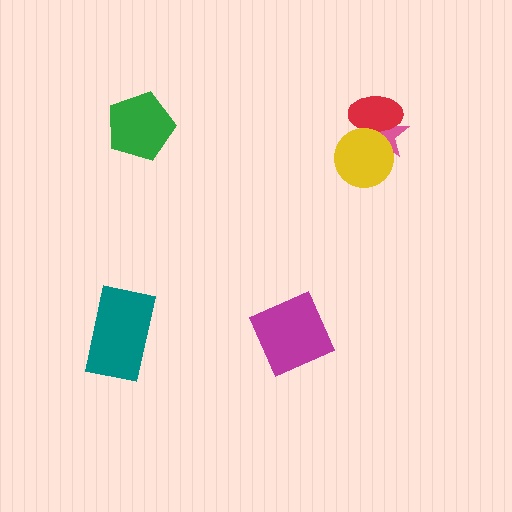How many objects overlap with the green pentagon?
0 objects overlap with the green pentagon.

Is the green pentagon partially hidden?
No, no other shape covers it.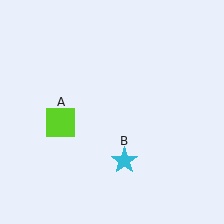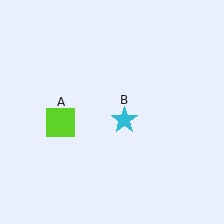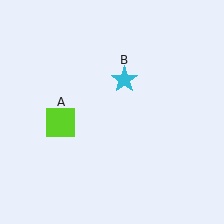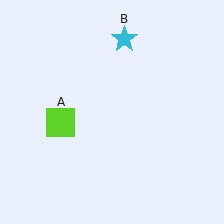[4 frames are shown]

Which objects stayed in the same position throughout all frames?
Lime square (object A) remained stationary.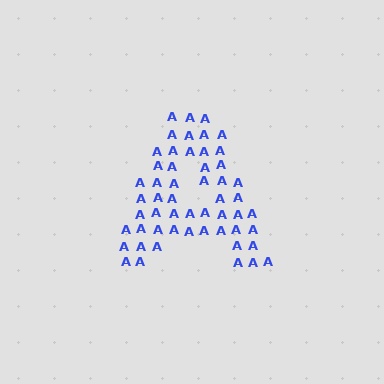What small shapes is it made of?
It is made of small letter A's.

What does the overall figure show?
The overall figure shows the letter A.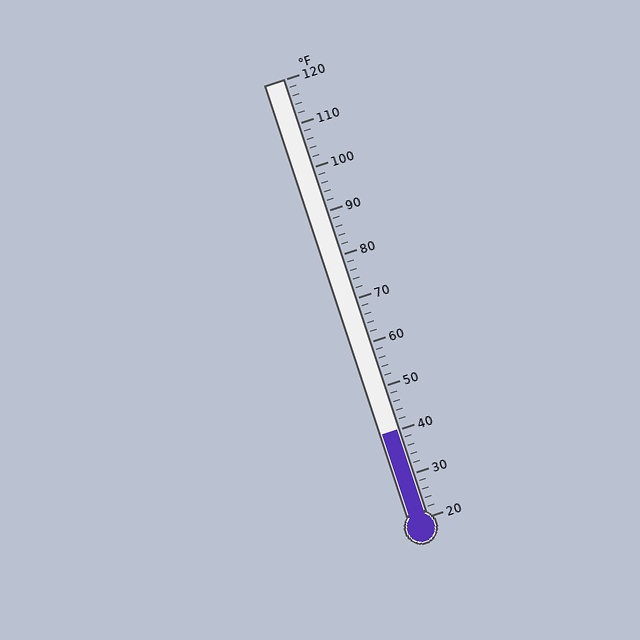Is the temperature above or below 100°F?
The temperature is below 100°F.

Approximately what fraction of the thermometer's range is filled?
The thermometer is filled to approximately 20% of its range.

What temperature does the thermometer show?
The thermometer shows approximately 40°F.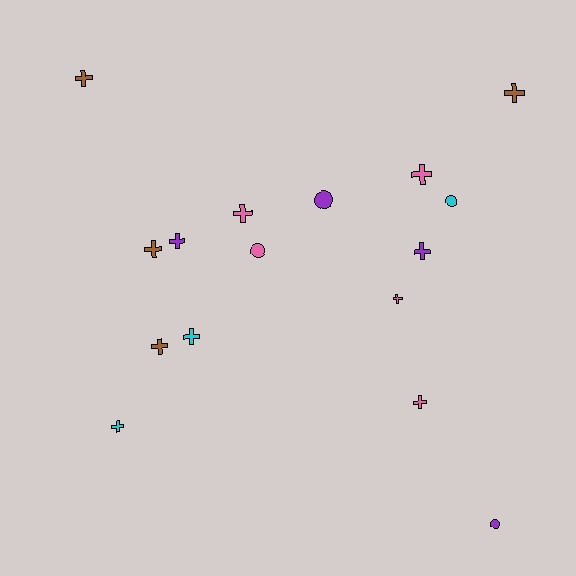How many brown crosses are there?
There are 4 brown crosses.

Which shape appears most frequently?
Cross, with 12 objects.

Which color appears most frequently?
Pink, with 5 objects.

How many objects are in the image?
There are 16 objects.